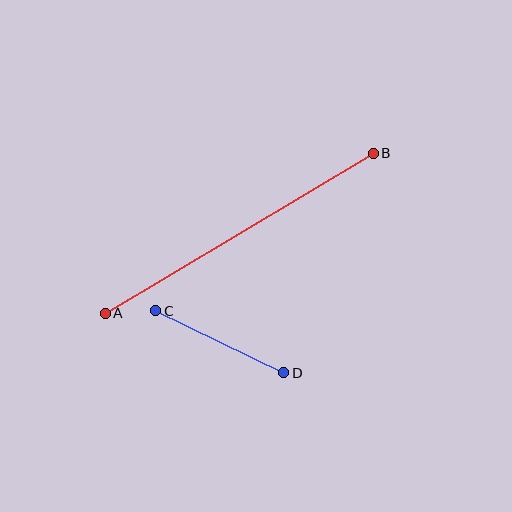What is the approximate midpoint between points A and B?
The midpoint is at approximately (239, 233) pixels.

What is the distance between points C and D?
The distance is approximately 142 pixels.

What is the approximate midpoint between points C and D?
The midpoint is at approximately (220, 342) pixels.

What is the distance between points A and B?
The distance is approximately 312 pixels.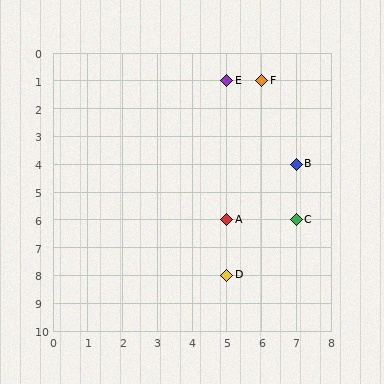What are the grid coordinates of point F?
Point F is at grid coordinates (6, 1).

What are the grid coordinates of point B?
Point B is at grid coordinates (7, 4).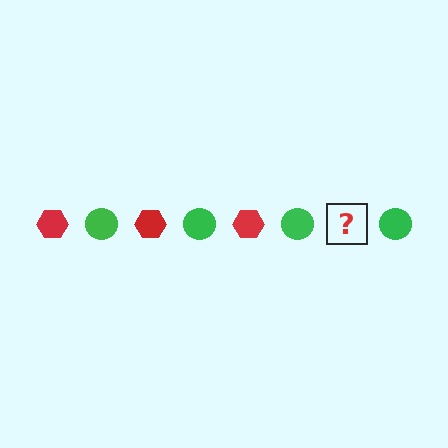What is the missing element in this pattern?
The missing element is a red hexagon.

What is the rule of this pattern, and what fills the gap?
The rule is that the pattern alternates between red hexagon and green circle. The gap should be filled with a red hexagon.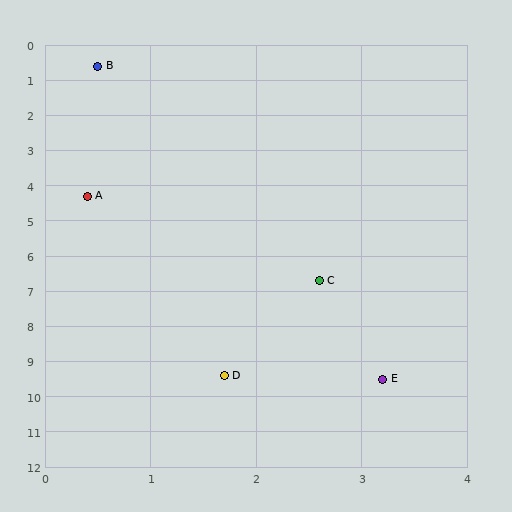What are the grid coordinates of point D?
Point D is at approximately (1.7, 9.4).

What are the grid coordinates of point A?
Point A is at approximately (0.4, 4.3).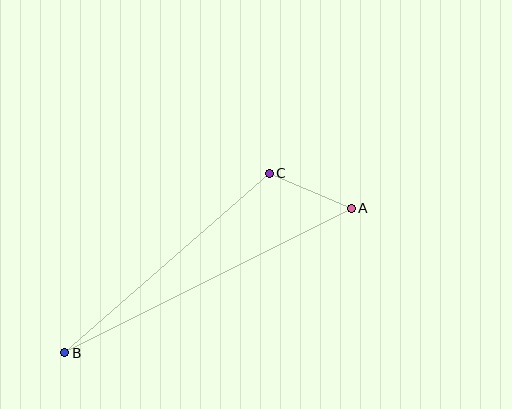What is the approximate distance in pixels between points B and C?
The distance between B and C is approximately 272 pixels.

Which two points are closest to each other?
Points A and C are closest to each other.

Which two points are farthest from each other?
Points A and B are farthest from each other.